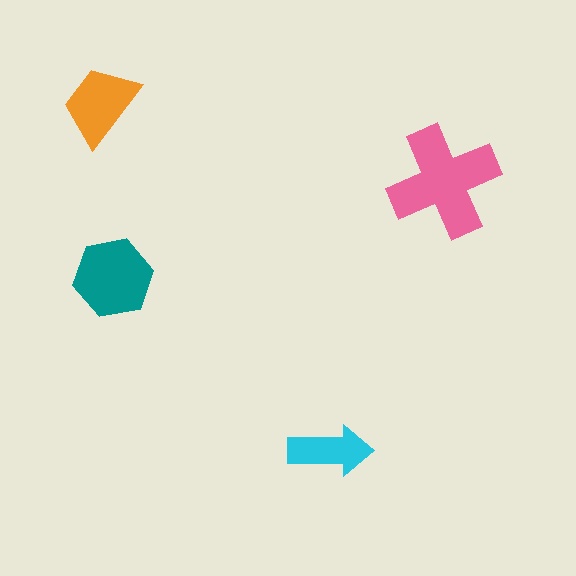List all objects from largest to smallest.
The pink cross, the teal hexagon, the orange trapezoid, the cyan arrow.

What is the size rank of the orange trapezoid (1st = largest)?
3rd.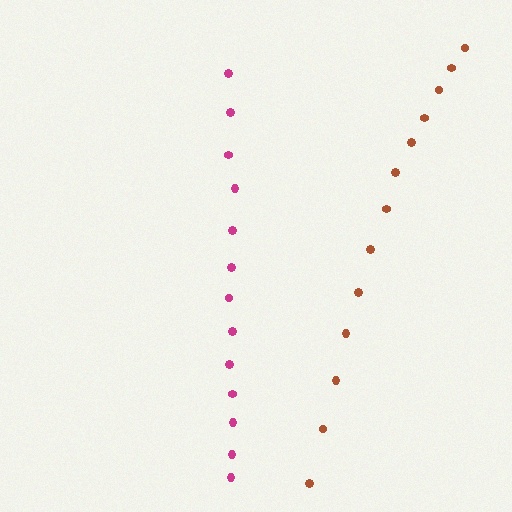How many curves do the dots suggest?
There are 2 distinct paths.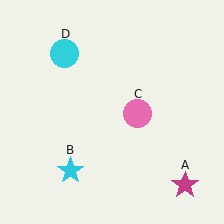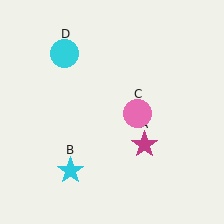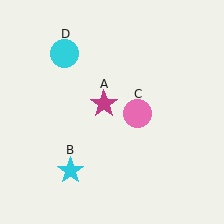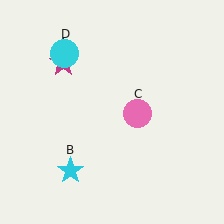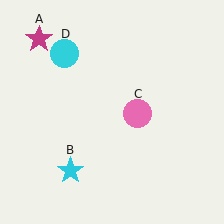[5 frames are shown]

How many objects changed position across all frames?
1 object changed position: magenta star (object A).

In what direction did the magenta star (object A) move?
The magenta star (object A) moved up and to the left.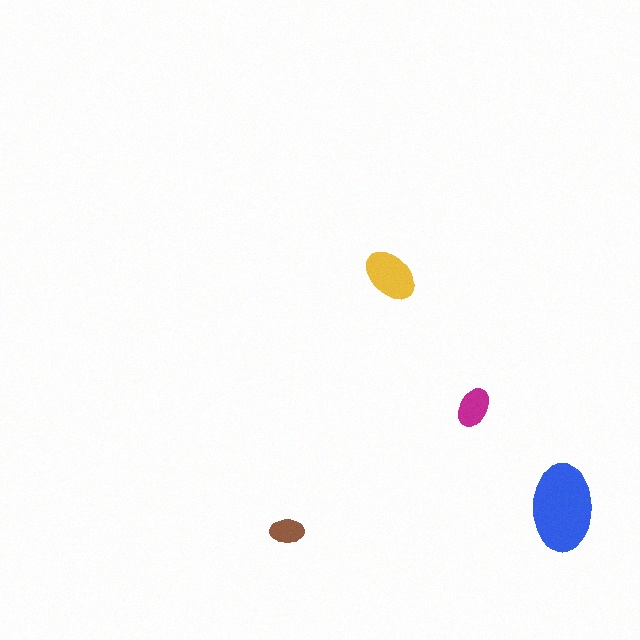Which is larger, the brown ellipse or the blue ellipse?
The blue one.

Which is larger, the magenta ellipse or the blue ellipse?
The blue one.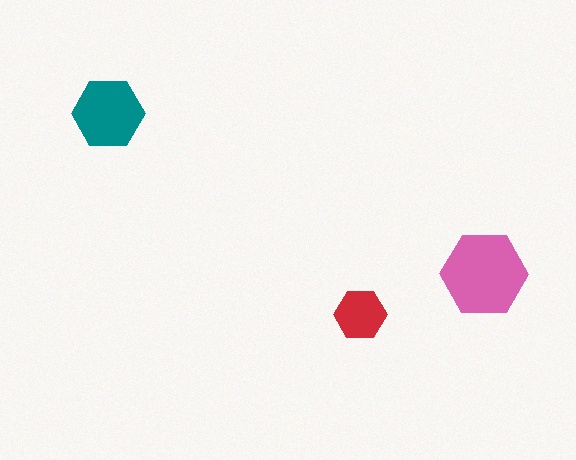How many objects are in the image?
There are 3 objects in the image.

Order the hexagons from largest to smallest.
the pink one, the teal one, the red one.